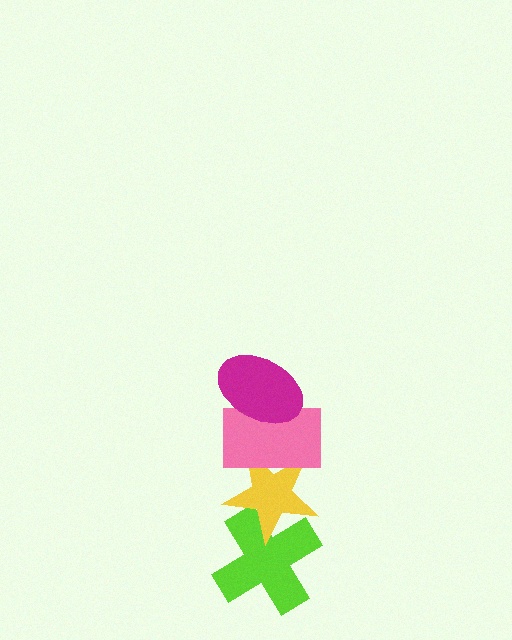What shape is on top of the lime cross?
The yellow star is on top of the lime cross.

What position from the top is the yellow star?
The yellow star is 3rd from the top.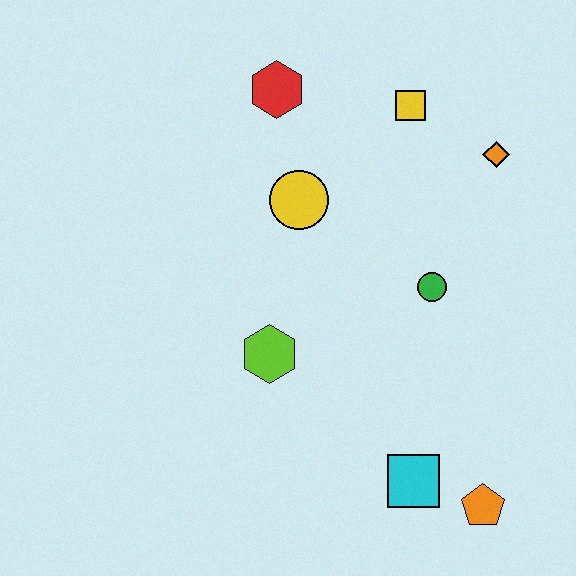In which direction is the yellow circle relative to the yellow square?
The yellow circle is to the left of the yellow square.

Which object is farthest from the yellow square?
The orange pentagon is farthest from the yellow square.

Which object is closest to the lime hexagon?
The yellow circle is closest to the lime hexagon.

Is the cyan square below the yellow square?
Yes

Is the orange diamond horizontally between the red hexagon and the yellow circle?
No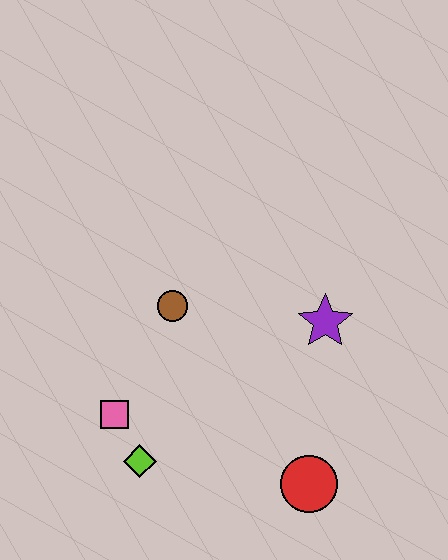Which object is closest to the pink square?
The lime diamond is closest to the pink square.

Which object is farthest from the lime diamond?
The purple star is farthest from the lime diamond.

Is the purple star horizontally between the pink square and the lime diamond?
No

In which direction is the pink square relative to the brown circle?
The pink square is below the brown circle.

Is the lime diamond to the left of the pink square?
No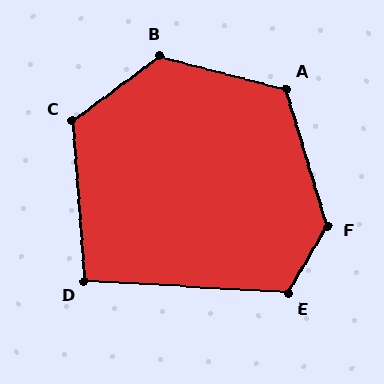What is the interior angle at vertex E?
Approximately 117 degrees (obtuse).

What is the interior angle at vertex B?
Approximately 129 degrees (obtuse).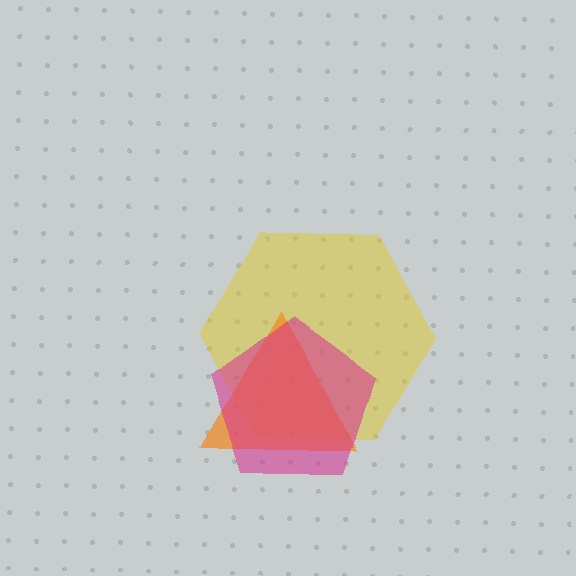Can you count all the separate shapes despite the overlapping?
Yes, there are 3 separate shapes.